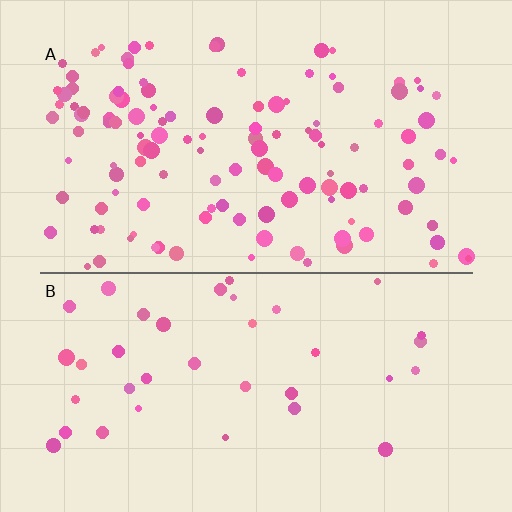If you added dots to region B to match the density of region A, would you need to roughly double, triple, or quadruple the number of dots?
Approximately triple.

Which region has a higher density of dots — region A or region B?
A (the top).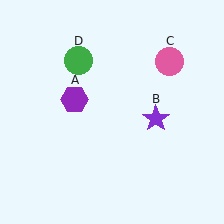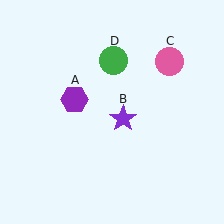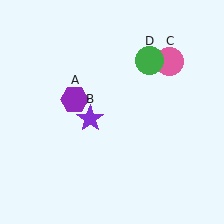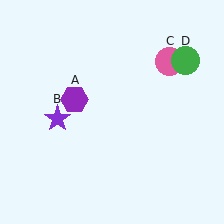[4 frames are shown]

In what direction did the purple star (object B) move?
The purple star (object B) moved left.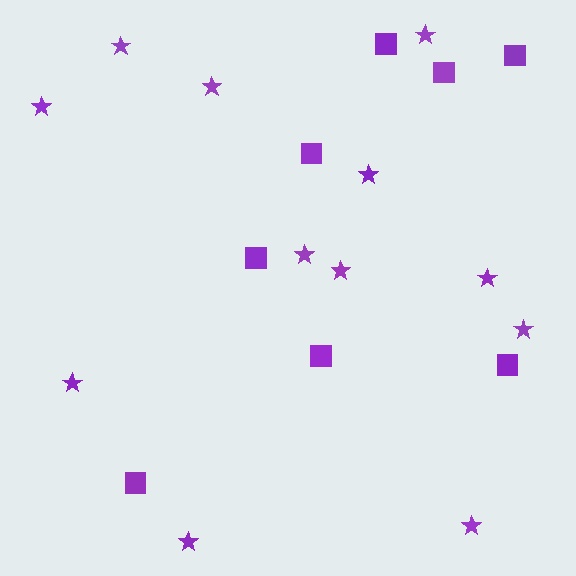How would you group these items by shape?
There are 2 groups: one group of squares (8) and one group of stars (12).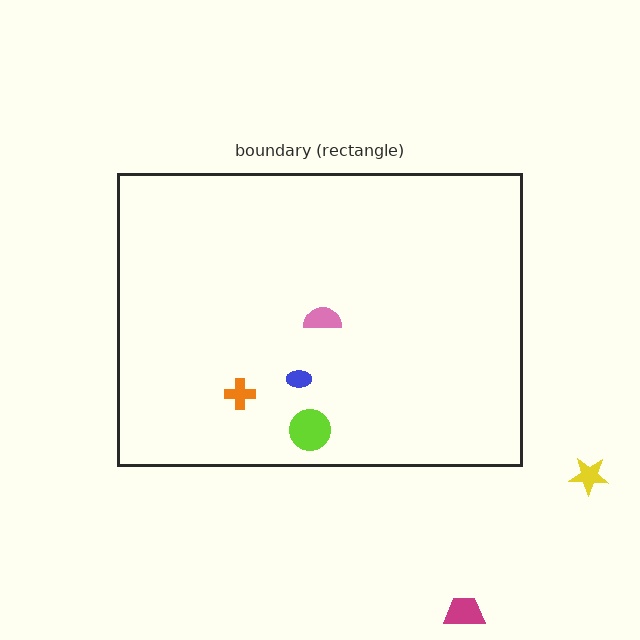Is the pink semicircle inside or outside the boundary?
Inside.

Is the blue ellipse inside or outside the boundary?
Inside.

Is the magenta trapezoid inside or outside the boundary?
Outside.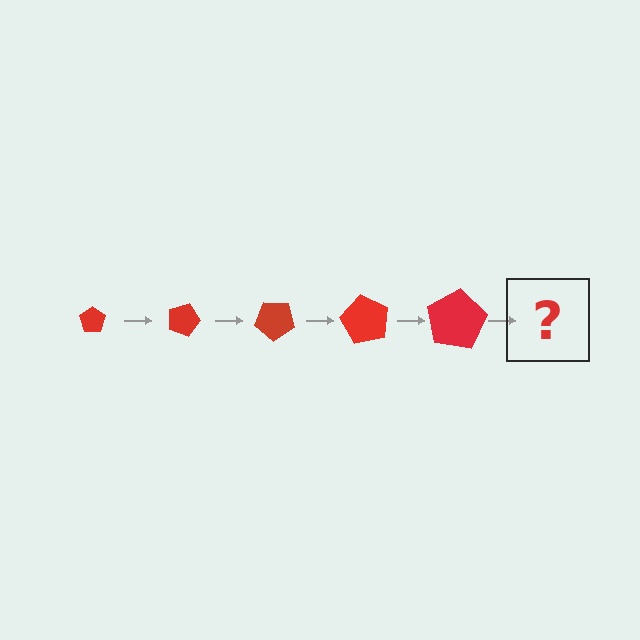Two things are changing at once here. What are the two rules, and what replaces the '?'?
The two rules are that the pentagon grows larger each step and it rotates 20 degrees each step. The '?' should be a pentagon, larger than the previous one and rotated 100 degrees from the start.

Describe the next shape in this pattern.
It should be a pentagon, larger than the previous one and rotated 100 degrees from the start.